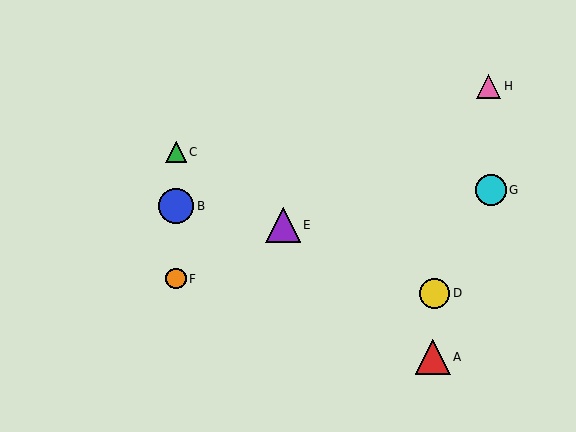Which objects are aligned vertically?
Objects B, C, F are aligned vertically.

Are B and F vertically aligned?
Yes, both are at x≈176.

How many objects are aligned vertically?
3 objects (B, C, F) are aligned vertically.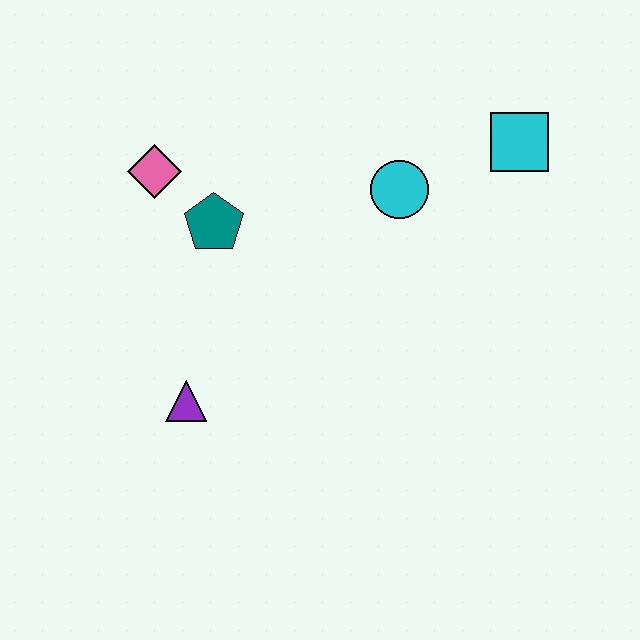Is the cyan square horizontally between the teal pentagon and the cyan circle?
No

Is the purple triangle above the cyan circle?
No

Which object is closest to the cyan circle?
The cyan square is closest to the cyan circle.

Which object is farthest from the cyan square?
The purple triangle is farthest from the cyan square.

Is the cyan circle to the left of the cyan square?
Yes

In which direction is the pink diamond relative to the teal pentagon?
The pink diamond is to the left of the teal pentagon.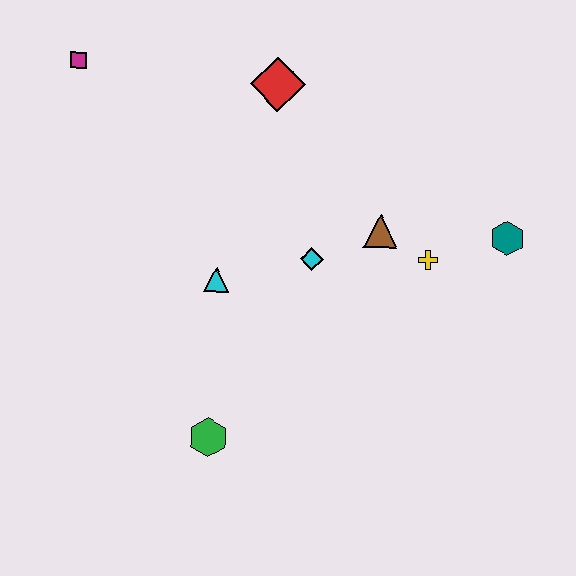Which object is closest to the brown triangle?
The yellow cross is closest to the brown triangle.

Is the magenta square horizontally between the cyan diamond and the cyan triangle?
No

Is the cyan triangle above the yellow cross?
No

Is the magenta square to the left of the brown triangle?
Yes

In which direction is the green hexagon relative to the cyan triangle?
The green hexagon is below the cyan triangle.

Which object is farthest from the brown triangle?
The magenta square is farthest from the brown triangle.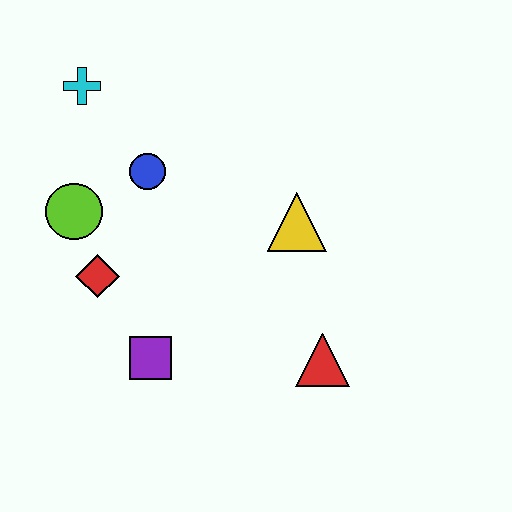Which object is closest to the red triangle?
The yellow triangle is closest to the red triangle.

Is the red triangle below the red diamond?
Yes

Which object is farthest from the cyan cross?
The red triangle is farthest from the cyan cross.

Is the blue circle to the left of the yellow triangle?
Yes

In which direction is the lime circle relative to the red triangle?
The lime circle is to the left of the red triangle.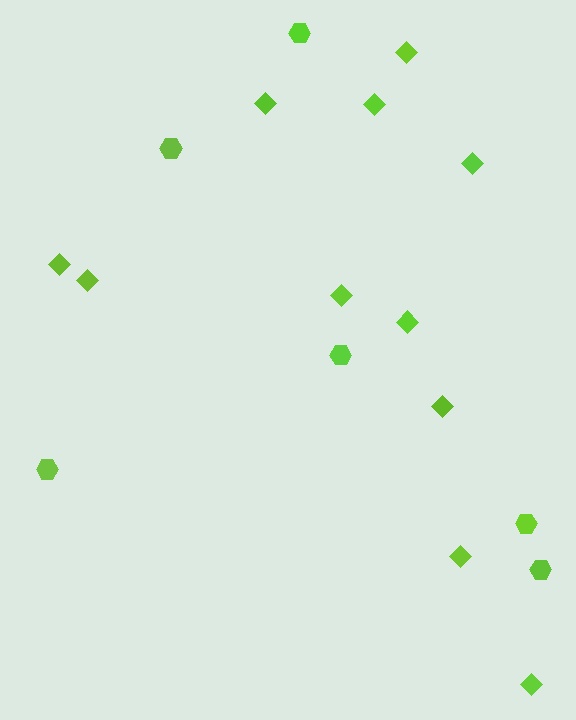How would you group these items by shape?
There are 2 groups: one group of hexagons (6) and one group of diamonds (11).